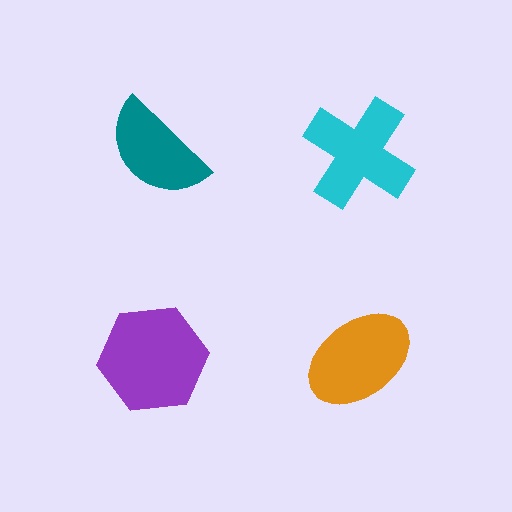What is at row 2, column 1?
A purple hexagon.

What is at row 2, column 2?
An orange ellipse.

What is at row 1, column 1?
A teal semicircle.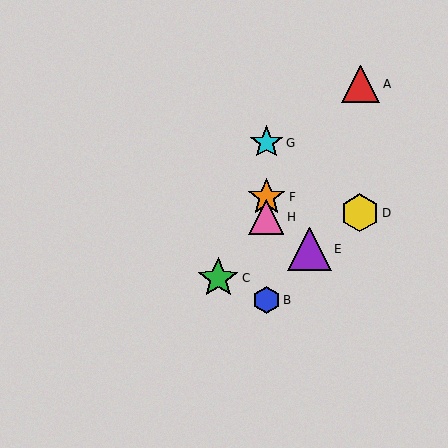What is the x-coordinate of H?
Object H is at x≈266.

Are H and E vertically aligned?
No, H is at x≈266 and E is at x≈309.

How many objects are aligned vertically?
4 objects (B, F, G, H) are aligned vertically.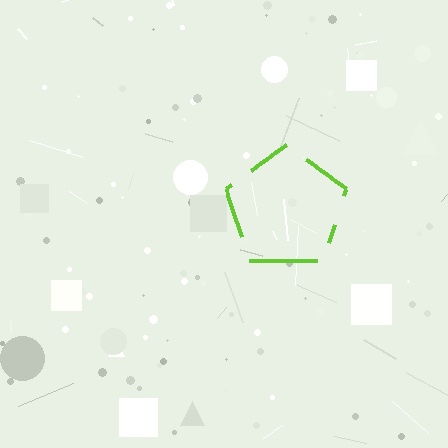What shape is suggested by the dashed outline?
The dashed outline suggests a pentagon.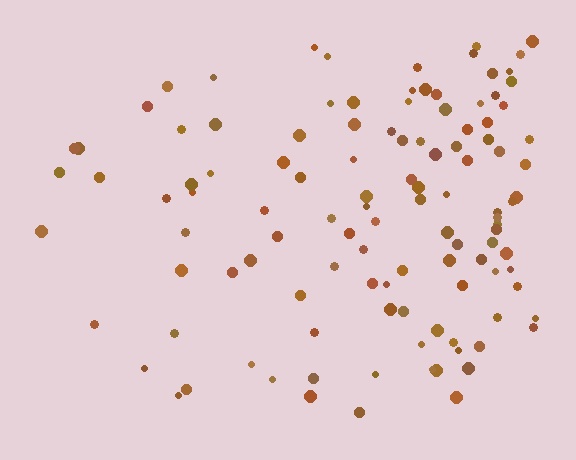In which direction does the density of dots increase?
From left to right, with the right side densest.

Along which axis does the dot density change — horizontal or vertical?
Horizontal.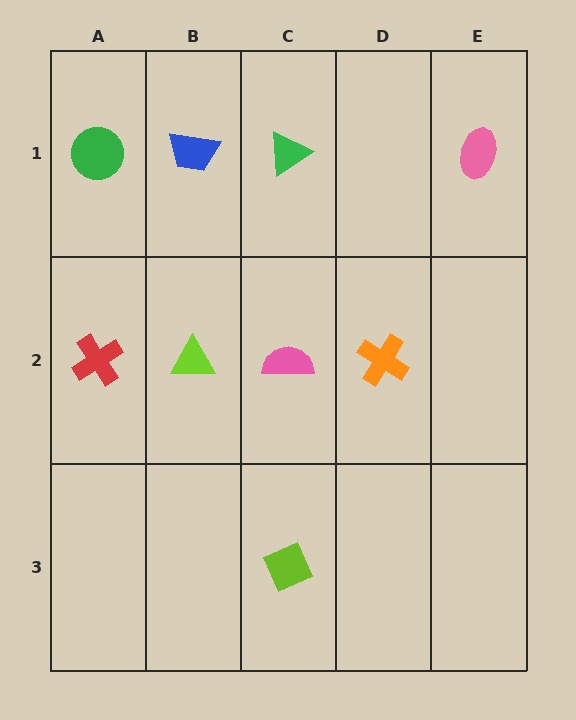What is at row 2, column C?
A pink semicircle.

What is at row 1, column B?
A blue trapezoid.